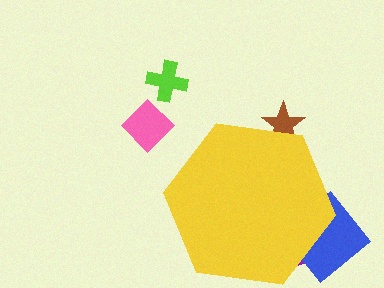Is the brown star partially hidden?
Yes, the brown star is partially hidden behind the yellow hexagon.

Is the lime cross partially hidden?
No, the lime cross is fully visible.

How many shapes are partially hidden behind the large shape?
3 shapes are partially hidden.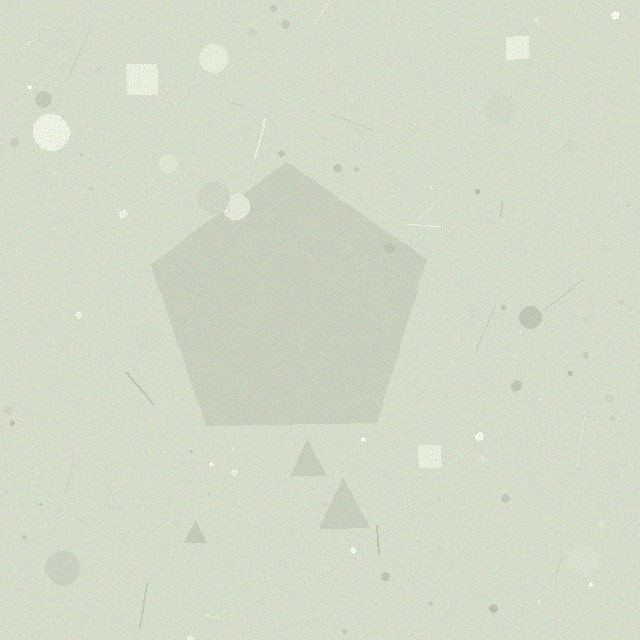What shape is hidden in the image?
A pentagon is hidden in the image.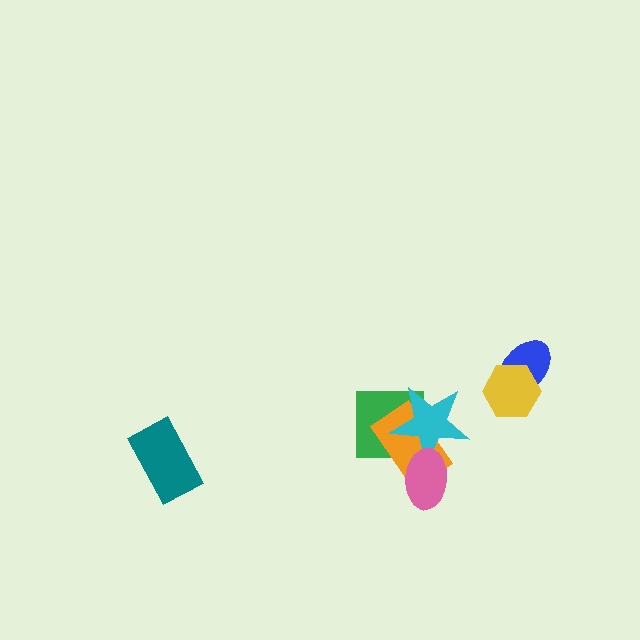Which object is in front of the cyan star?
The pink ellipse is in front of the cyan star.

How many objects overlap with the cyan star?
3 objects overlap with the cyan star.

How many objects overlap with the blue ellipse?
1 object overlaps with the blue ellipse.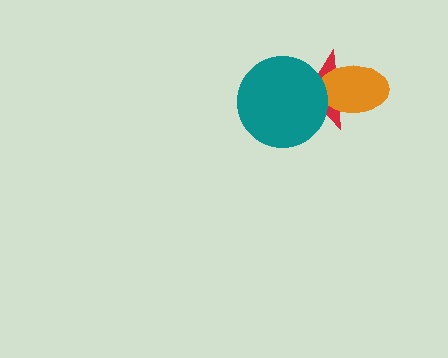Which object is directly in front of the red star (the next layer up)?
The orange ellipse is directly in front of the red star.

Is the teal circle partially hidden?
No, no other shape covers it.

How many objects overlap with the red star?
2 objects overlap with the red star.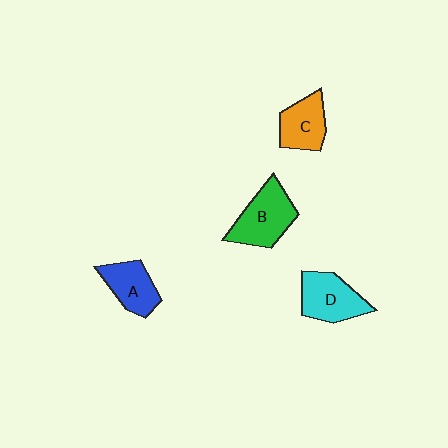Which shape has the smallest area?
Shape C (orange).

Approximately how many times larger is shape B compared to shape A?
Approximately 1.3 times.